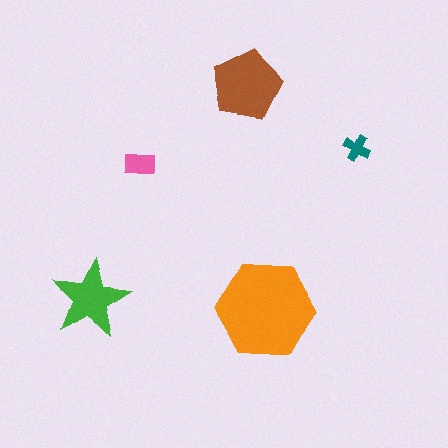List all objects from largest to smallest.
The orange hexagon, the brown pentagon, the green star, the pink rectangle, the teal cross.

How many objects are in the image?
There are 5 objects in the image.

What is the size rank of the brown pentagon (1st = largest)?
2nd.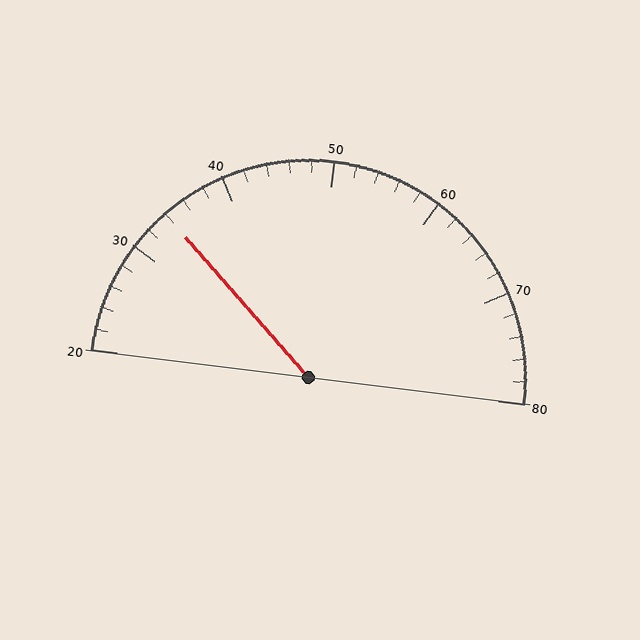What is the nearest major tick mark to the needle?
The nearest major tick mark is 30.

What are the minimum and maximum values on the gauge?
The gauge ranges from 20 to 80.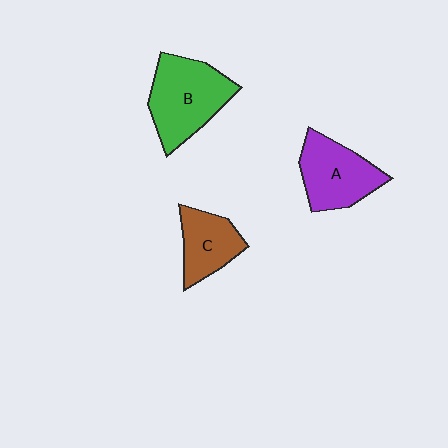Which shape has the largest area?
Shape B (green).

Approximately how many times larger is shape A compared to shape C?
Approximately 1.3 times.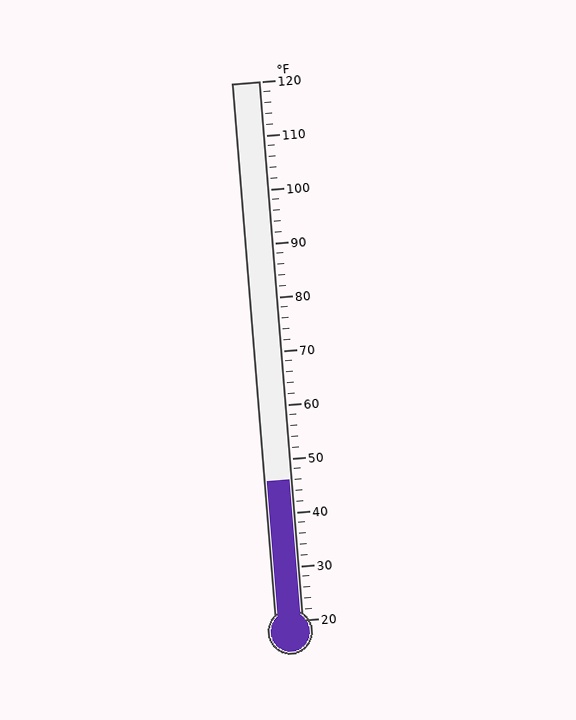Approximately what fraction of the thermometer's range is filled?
The thermometer is filled to approximately 25% of its range.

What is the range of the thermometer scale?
The thermometer scale ranges from 20°F to 120°F.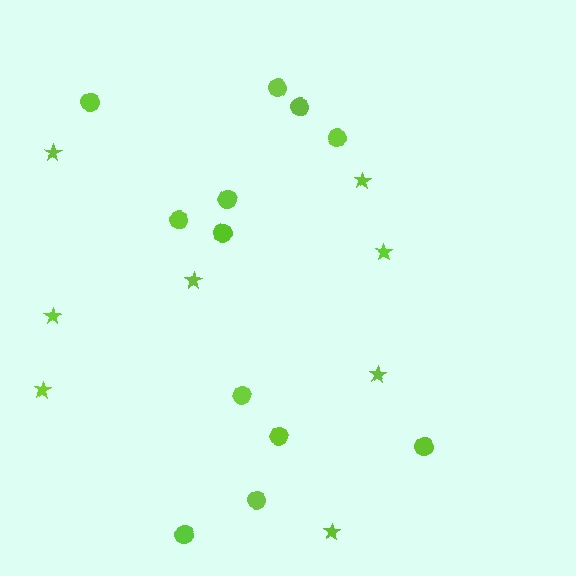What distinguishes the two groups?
There are 2 groups: one group of stars (8) and one group of circles (12).